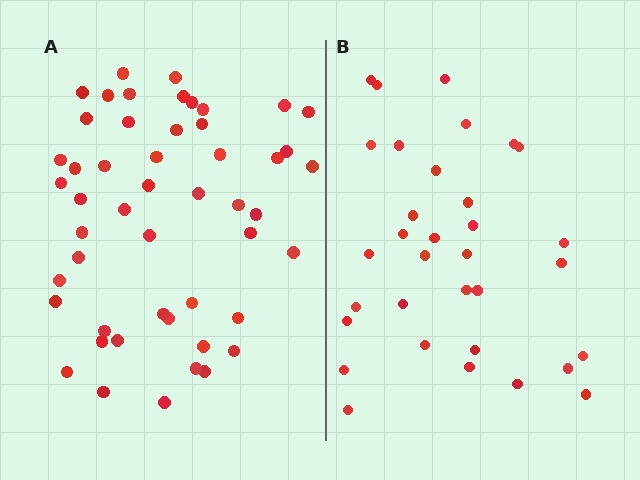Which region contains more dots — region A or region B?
Region A (the left region) has more dots.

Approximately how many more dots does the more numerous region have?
Region A has approximately 15 more dots than region B.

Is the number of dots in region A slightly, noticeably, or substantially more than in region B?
Region A has substantially more. The ratio is roughly 1.5 to 1.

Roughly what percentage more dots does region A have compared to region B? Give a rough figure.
About 50% more.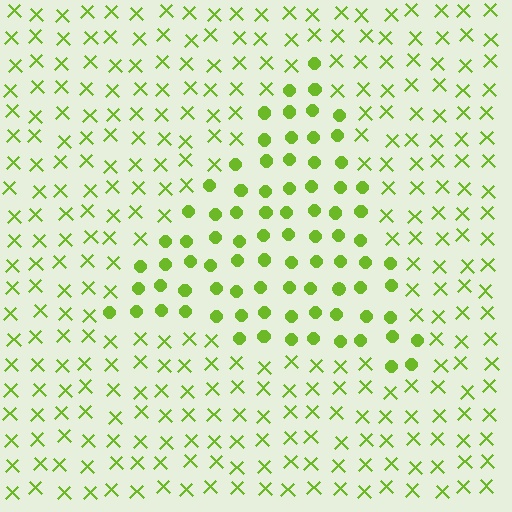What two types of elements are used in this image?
The image uses circles inside the triangle region and X marks outside it.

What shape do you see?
I see a triangle.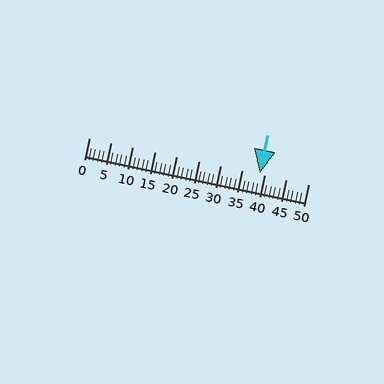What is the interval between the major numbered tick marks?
The major tick marks are spaced 5 units apart.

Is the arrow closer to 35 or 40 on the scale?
The arrow is closer to 40.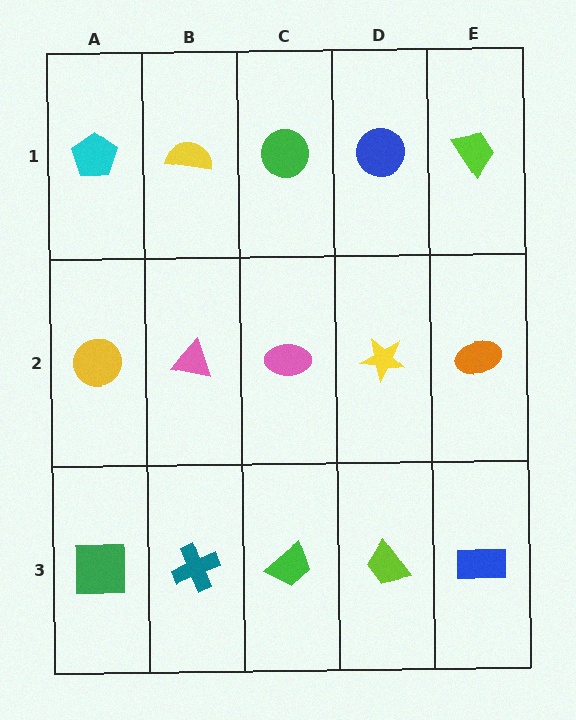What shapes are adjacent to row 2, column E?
A lime trapezoid (row 1, column E), a blue rectangle (row 3, column E), a yellow star (row 2, column D).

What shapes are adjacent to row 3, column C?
A pink ellipse (row 2, column C), a teal cross (row 3, column B), a lime trapezoid (row 3, column D).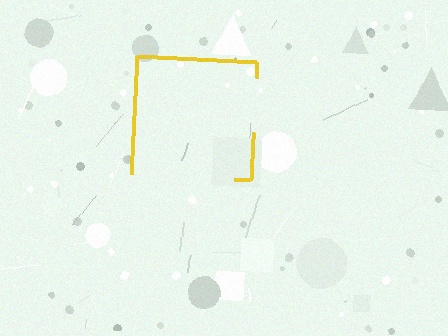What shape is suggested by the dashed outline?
The dashed outline suggests a square.